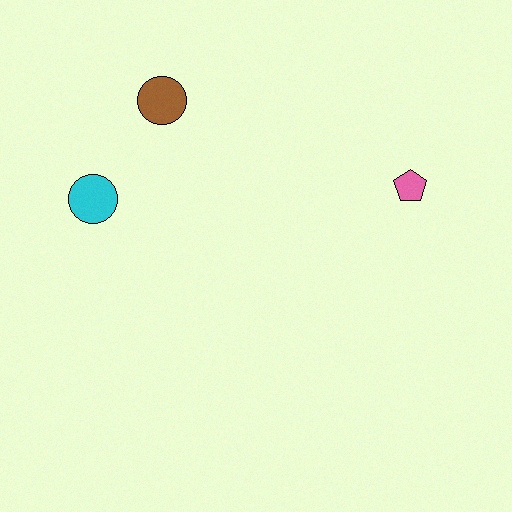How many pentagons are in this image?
There is 1 pentagon.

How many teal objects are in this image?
There are no teal objects.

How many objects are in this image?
There are 3 objects.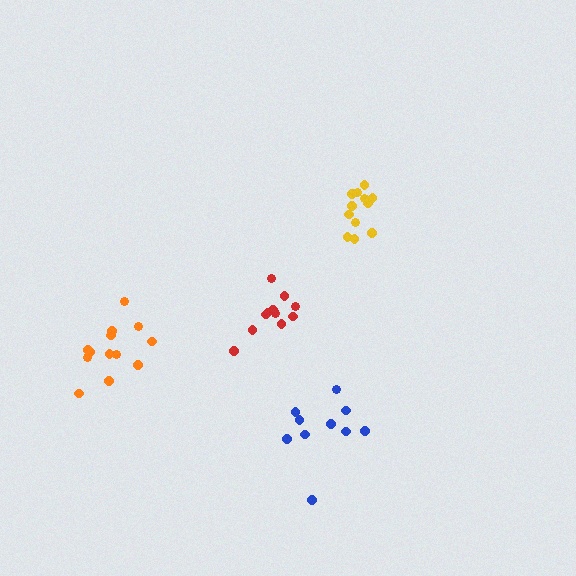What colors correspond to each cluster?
The clusters are colored: orange, blue, yellow, red.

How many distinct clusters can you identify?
There are 4 distinct clusters.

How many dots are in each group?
Group 1: 13 dots, Group 2: 10 dots, Group 3: 12 dots, Group 4: 11 dots (46 total).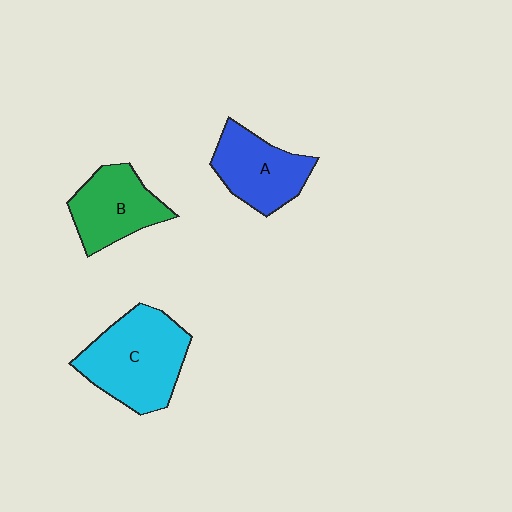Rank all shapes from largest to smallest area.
From largest to smallest: C (cyan), A (blue), B (green).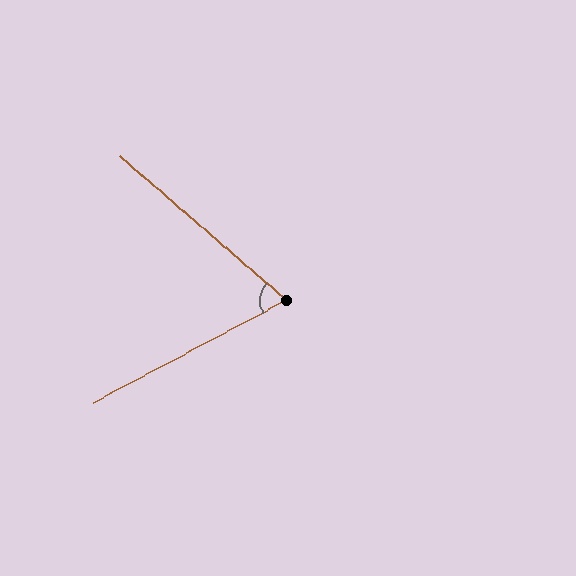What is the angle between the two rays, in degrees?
Approximately 69 degrees.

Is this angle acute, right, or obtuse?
It is acute.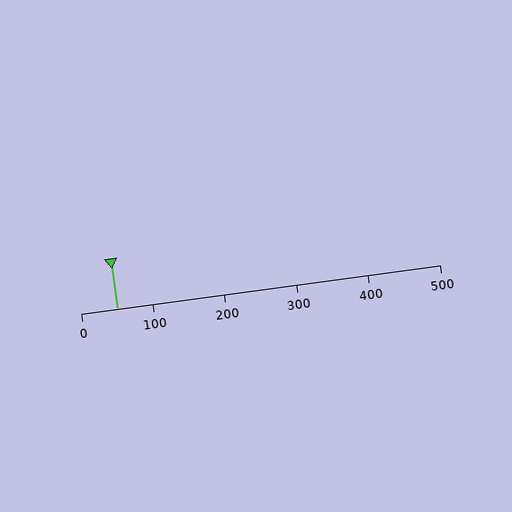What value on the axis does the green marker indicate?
The marker indicates approximately 50.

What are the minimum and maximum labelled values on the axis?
The axis runs from 0 to 500.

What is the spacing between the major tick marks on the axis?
The major ticks are spaced 100 apart.